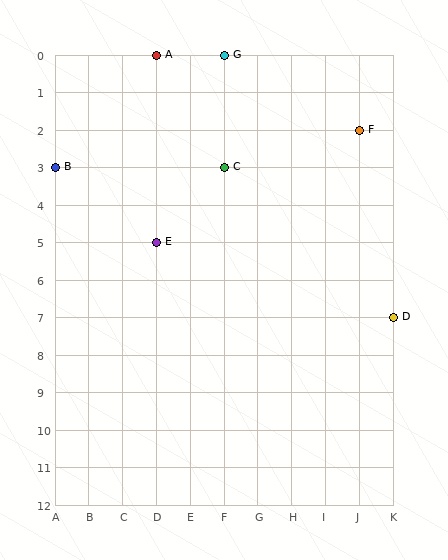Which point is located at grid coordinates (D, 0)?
Point A is at (D, 0).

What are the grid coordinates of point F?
Point F is at grid coordinates (J, 2).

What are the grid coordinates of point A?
Point A is at grid coordinates (D, 0).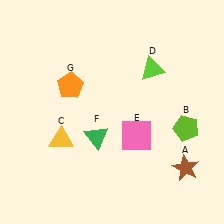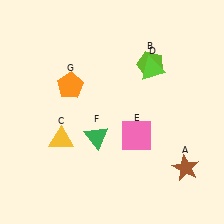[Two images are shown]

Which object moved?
The lime pentagon (B) moved up.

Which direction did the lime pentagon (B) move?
The lime pentagon (B) moved up.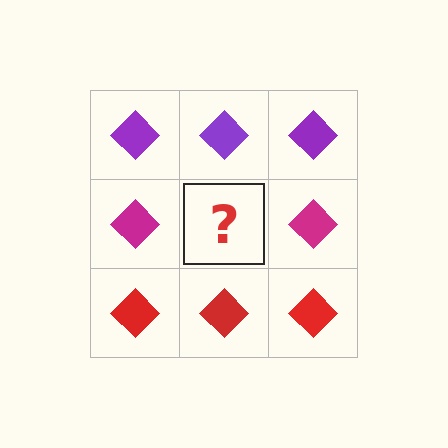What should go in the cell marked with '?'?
The missing cell should contain a magenta diamond.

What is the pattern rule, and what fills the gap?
The rule is that each row has a consistent color. The gap should be filled with a magenta diamond.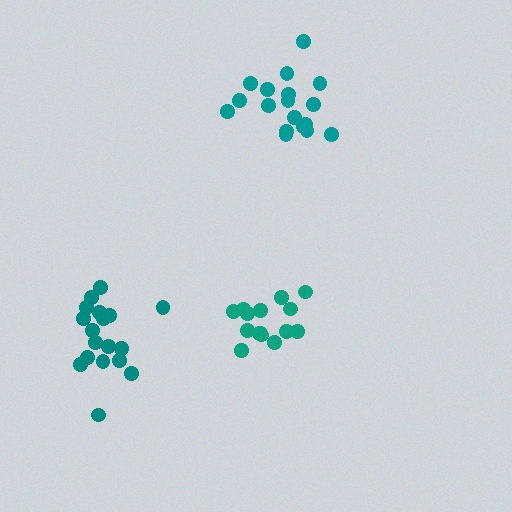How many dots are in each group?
Group 1: 18 dots, Group 2: 15 dots, Group 3: 18 dots (51 total).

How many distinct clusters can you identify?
There are 3 distinct clusters.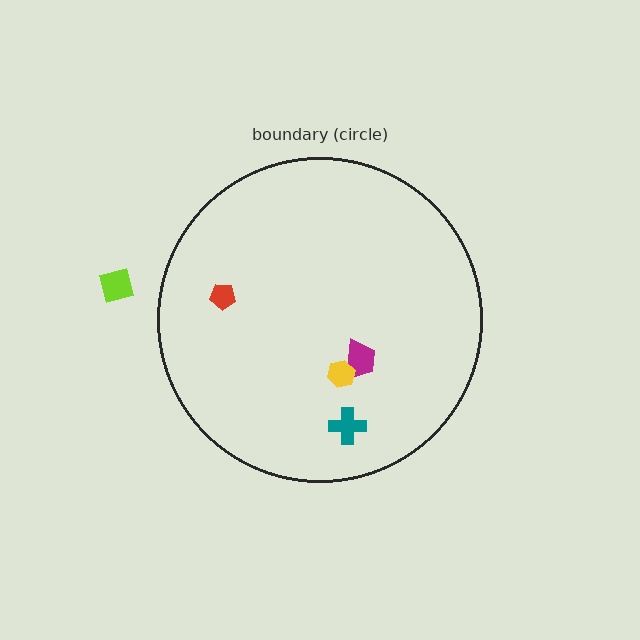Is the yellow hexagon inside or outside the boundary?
Inside.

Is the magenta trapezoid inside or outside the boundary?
Inside.